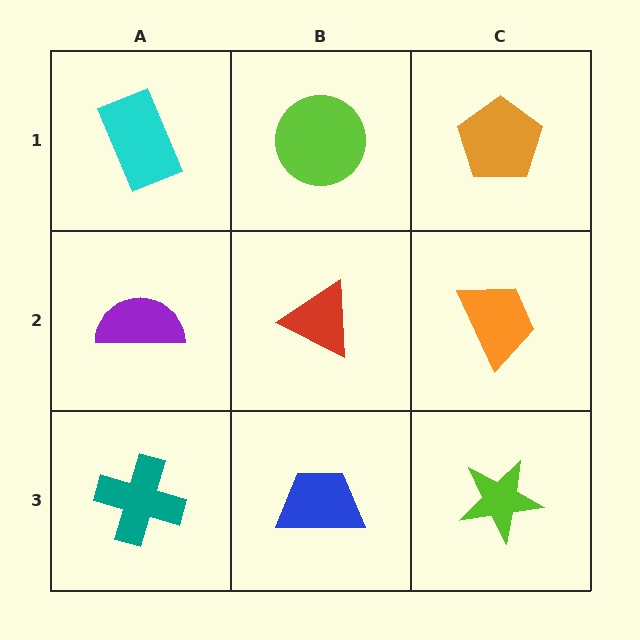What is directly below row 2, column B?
A blue trapezoid.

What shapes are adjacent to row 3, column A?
A purple semicircle (row 2, column A), a blue trapezoid (row 3, column B).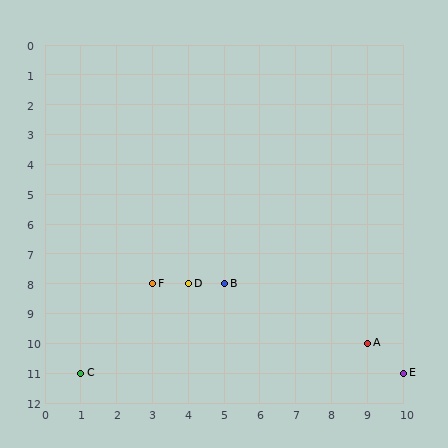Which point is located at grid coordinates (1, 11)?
Point C is at (1, 11).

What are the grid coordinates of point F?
Point F is at grid coordinates (3, 8).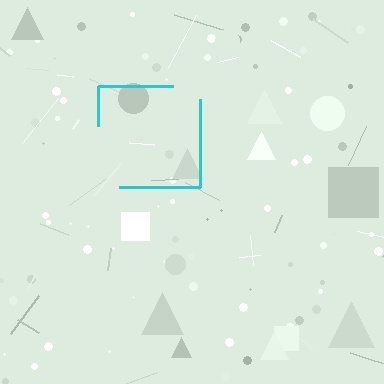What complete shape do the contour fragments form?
The contour fragments form a square.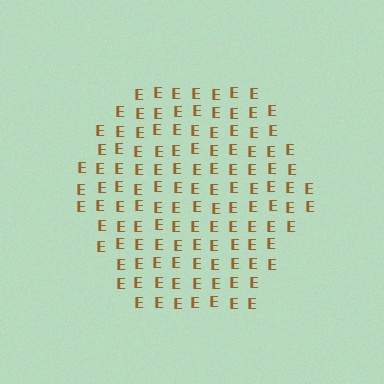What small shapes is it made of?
It is made of small letter E's.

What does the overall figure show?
The overall figure shows a hexagon.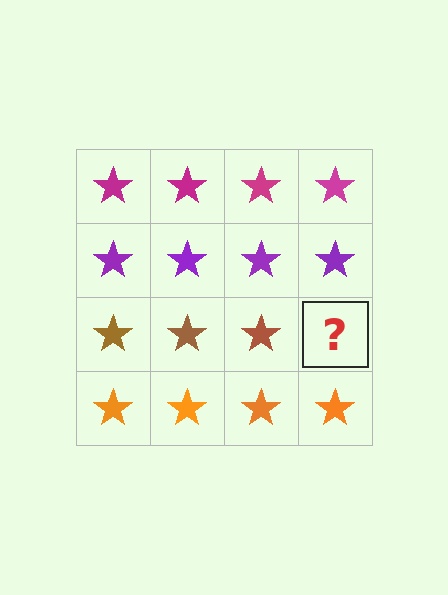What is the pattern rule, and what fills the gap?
The rule is that each row has a consistent color. The gap should be filled with a brown star.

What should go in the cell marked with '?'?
The missing cell should contain a brown star.